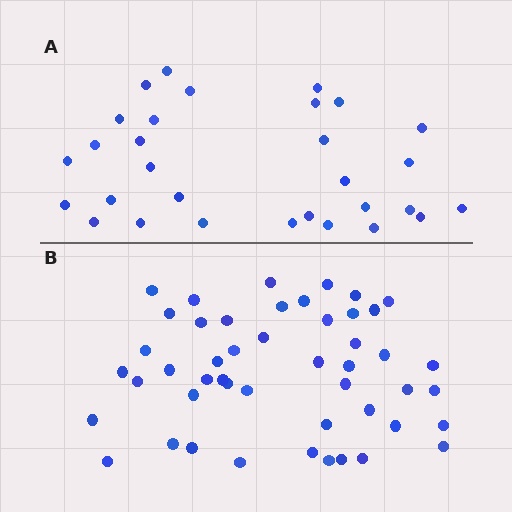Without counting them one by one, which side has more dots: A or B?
Region B (the bottom region) has more dots.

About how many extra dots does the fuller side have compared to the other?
Region B has approximately 20 more dots than region A.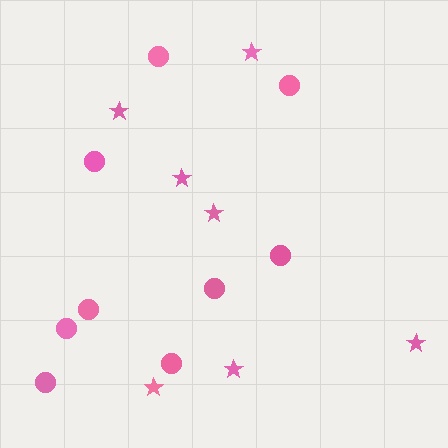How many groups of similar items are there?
There are 2 groups: one group of circles (9) and one group of stars (7).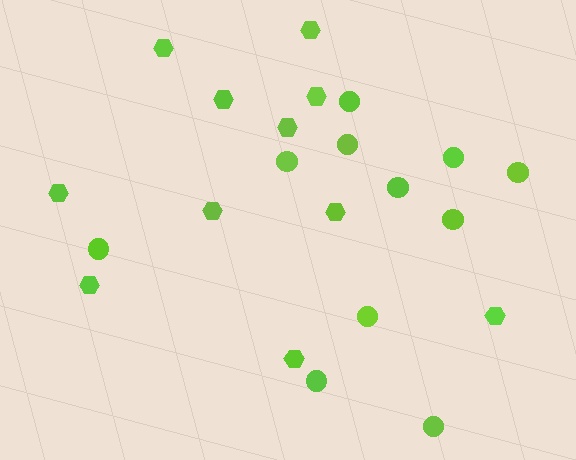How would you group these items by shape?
There are 2 groups: one group of circles (11) and one group of hexagons (11).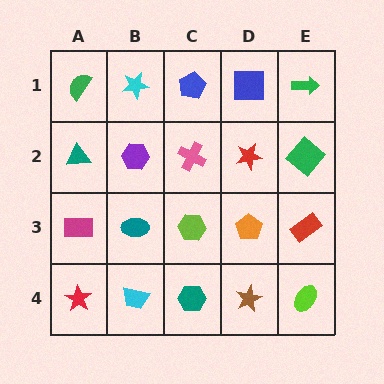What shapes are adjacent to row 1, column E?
A green diamond (row 2, column E), a blue square (row 1, column D).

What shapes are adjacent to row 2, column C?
A blue pentagon (row 1, column C), a lime hexagon (row 3, column C), a purple hexagon (row 2, column B), a red star (row 2, column D).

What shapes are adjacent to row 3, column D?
A red star (row 2, column D), a brown star (row 4, column D), a lime hexagon (row 3, column C), a red rectangle (row 3, column E).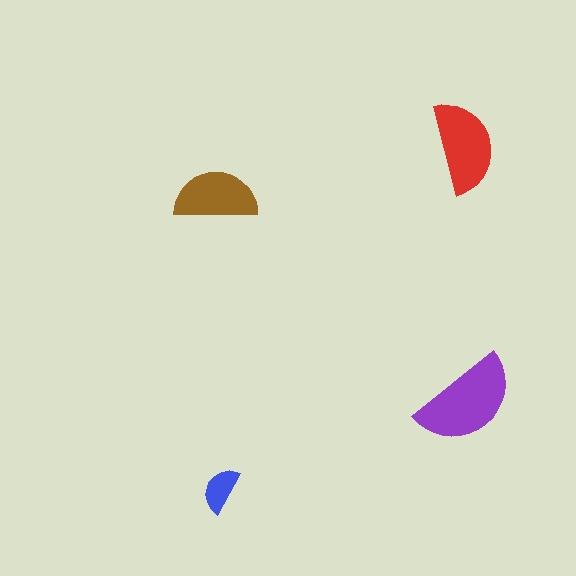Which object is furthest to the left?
The brown semicircle is leftmost.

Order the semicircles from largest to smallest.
the purple one, the red one, the brown one, the blue one.